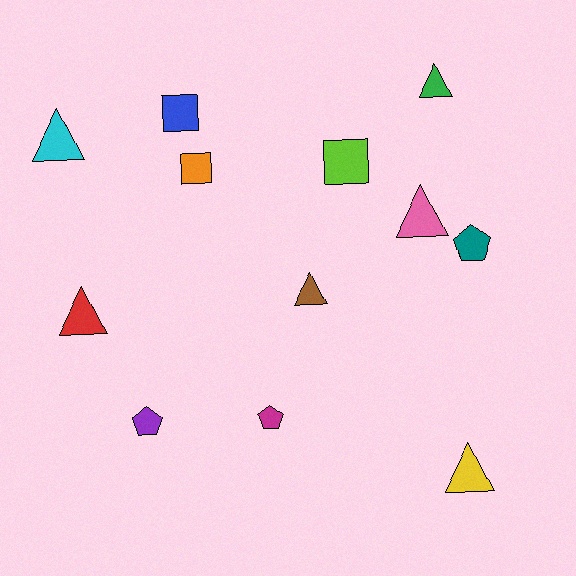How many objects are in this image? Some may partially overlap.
There are 12 objects.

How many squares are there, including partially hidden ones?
There are 3 squares.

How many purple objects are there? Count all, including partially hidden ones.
There is 1 purple object.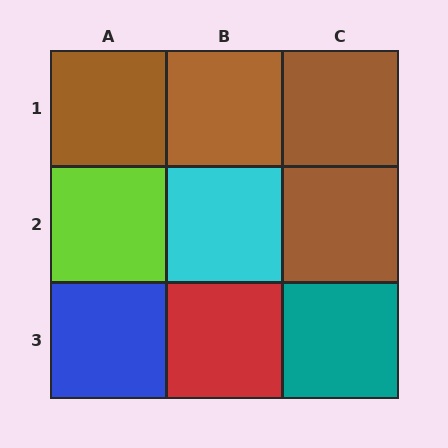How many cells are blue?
1 cell is blue.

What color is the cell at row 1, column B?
Brown.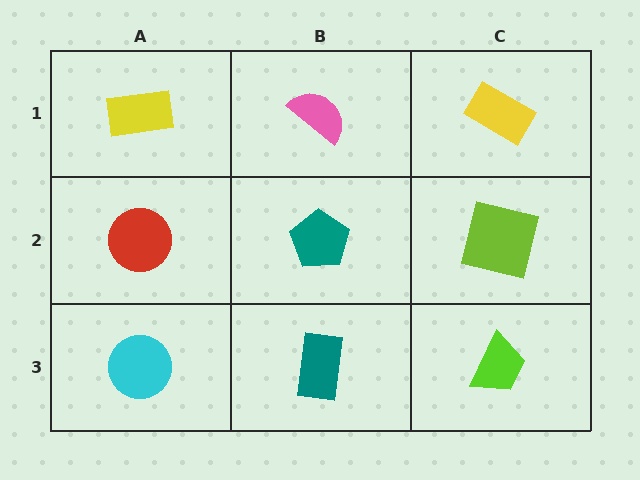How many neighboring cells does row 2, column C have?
3.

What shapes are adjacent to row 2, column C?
A yellow rectangle (row 1, column C), a lime trapezoid (row 3, column C), a teal pentagon (row 2, column B).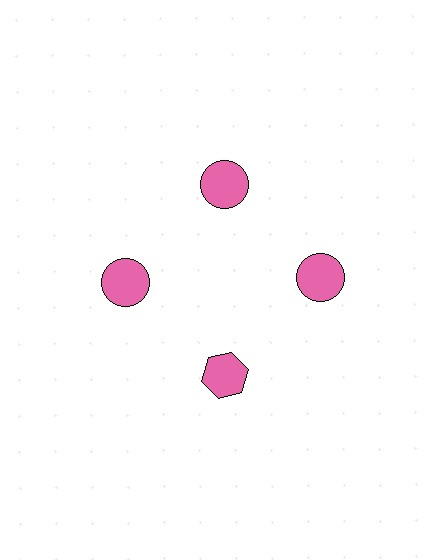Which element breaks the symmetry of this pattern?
The pink hexagon at roughly the 6 o'clock position breaks the symmetry. All other shapes are pink circles.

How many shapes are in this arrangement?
There are 4 shapes arranged in a ring pattern.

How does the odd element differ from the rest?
It has a different shape: hexagon instead of circle.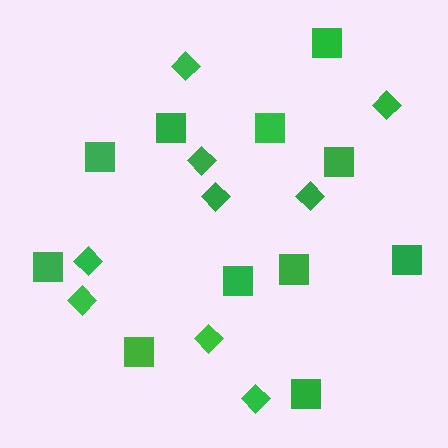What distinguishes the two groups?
There are 2 groups: one group of squares (11) and one group of diamonds (9).